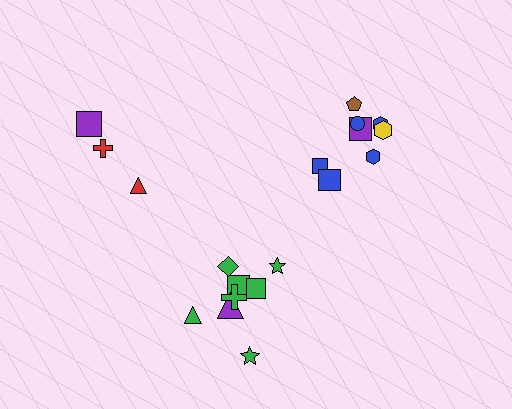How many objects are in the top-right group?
There are 8 objects.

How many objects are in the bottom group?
There are 8 objects.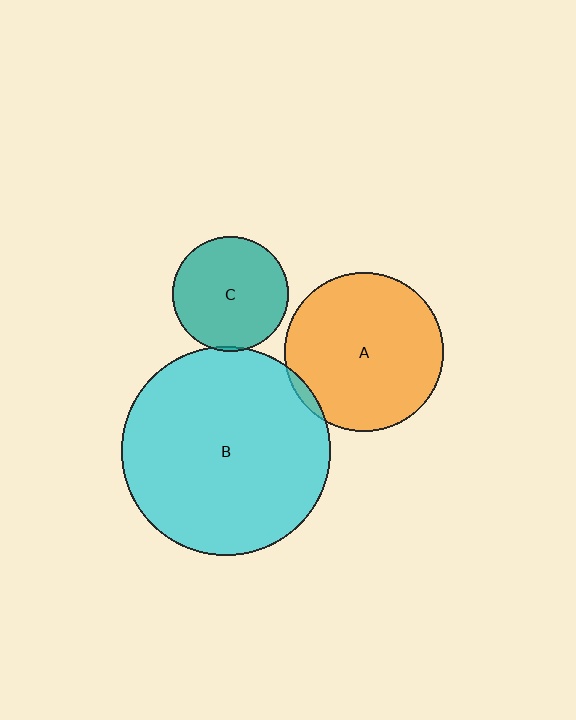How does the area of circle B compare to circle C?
Approximately 3.3 times.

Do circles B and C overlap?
Yes.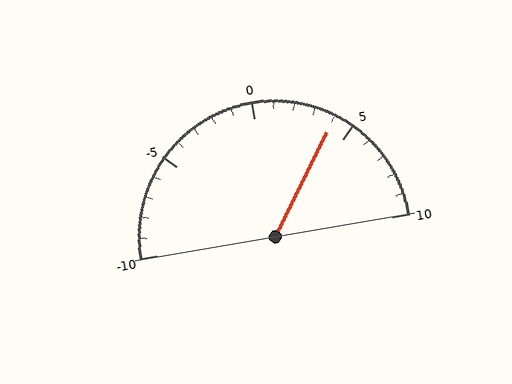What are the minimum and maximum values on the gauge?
The gauge ranges from -10 to 10.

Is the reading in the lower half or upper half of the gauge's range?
The reading is in the upper half of the range (-10 to 10).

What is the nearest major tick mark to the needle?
The nearest major tick mark is 5.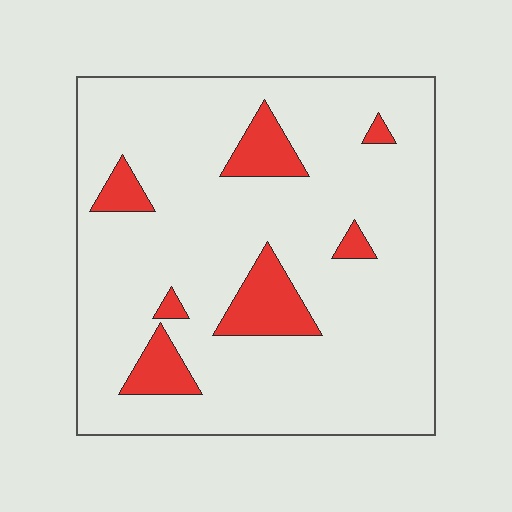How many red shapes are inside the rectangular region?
7.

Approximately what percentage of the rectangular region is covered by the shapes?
Approximately 15%.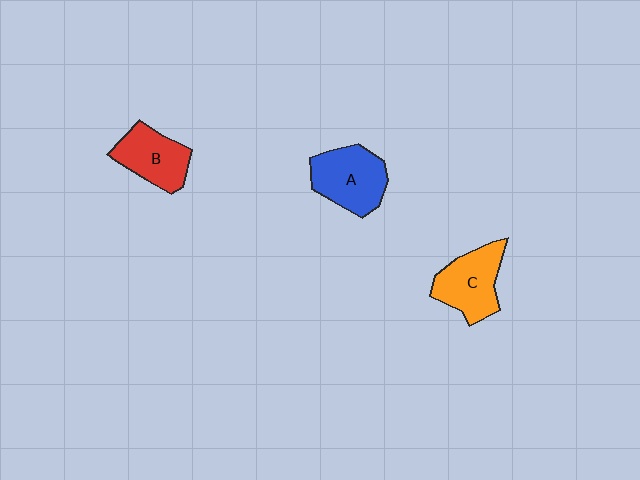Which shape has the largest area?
Shape A (blue).